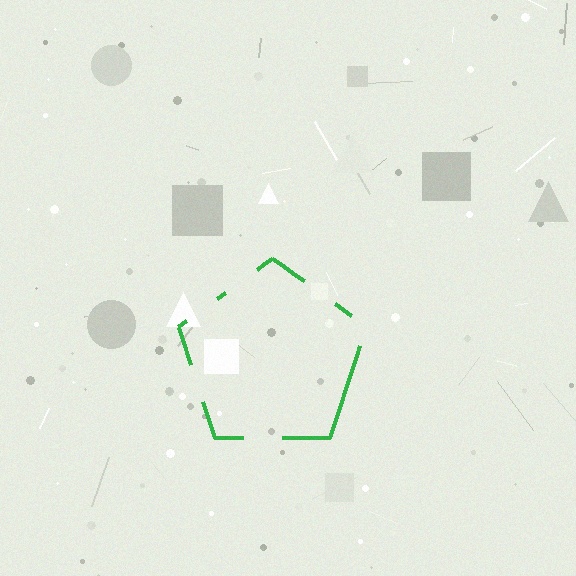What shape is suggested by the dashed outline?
The dashed outline suggests a pentagon.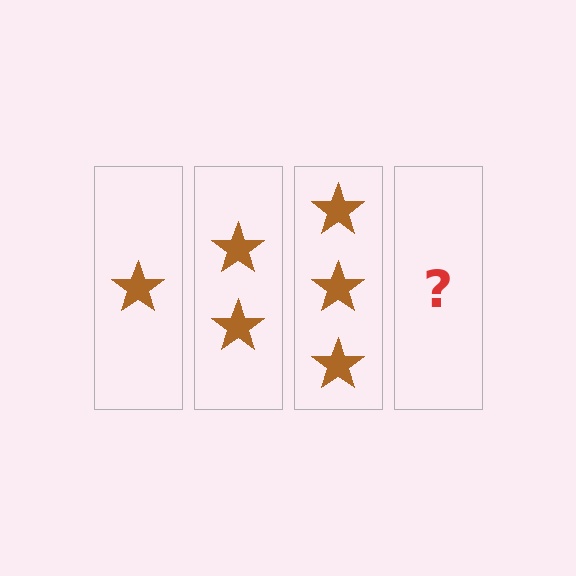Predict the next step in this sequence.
The next step is 4 stars.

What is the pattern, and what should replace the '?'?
The pattern is that each step adds one more star. The '?' should be 4 stars.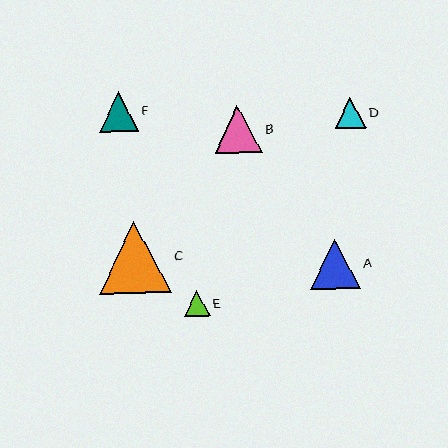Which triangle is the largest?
Triangle C is the largest with a size of approximately 72 pixels.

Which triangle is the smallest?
Triangle E is the smallest with a size of approximately 26 pixels.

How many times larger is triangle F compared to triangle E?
Triangle F is approximately 1.5 times the size of triangle E.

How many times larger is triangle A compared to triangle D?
Triangle A is approximately 1.6 times the size of triangle D.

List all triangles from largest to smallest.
From largest to smallest: C, A, B, F, D, E.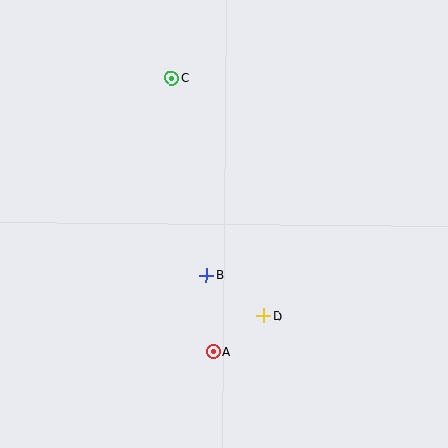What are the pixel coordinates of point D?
Point D is at (264, 316).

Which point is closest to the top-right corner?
Point C is closest to the top-right corner.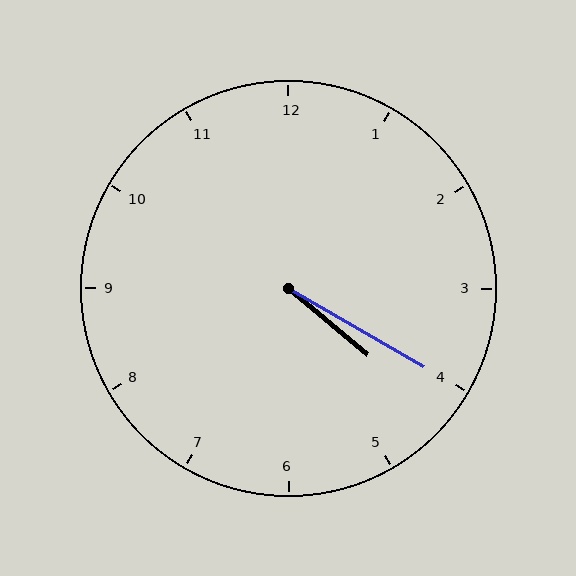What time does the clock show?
4:20.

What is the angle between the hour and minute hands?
Approximately 10 degrees.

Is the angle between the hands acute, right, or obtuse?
It is acute.